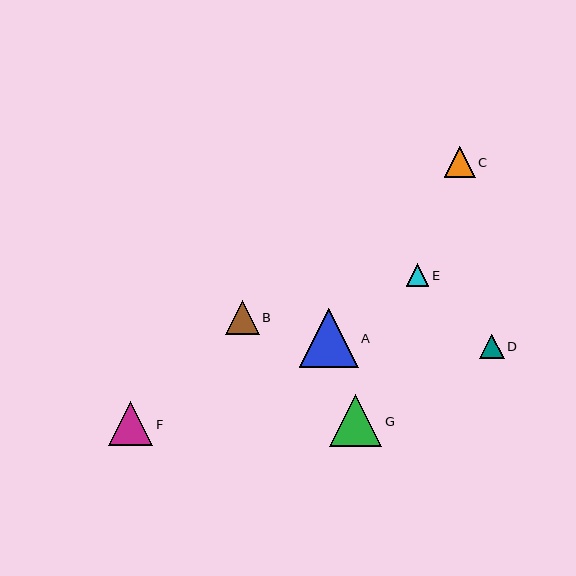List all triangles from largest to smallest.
From largest to smallest: A, G, F, B, C, D, E.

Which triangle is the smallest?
Triangle E is the smallest with a size of approximately 22 pixels.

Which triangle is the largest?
Triangle A is the largest with a size of approximately 59 pixels.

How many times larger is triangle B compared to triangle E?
Triangle B is approximately 1.5 times the size of triangle E.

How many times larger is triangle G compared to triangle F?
Triangle G is approximately 1.2 times the size of triangle F.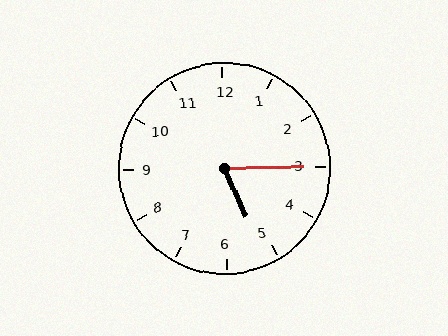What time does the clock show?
5:15.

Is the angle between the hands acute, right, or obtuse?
It is acute.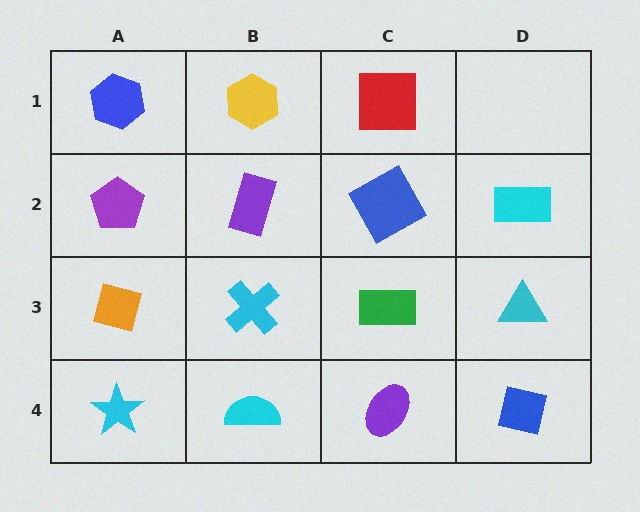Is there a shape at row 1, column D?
No, that cell is empty.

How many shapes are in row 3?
4 shapes.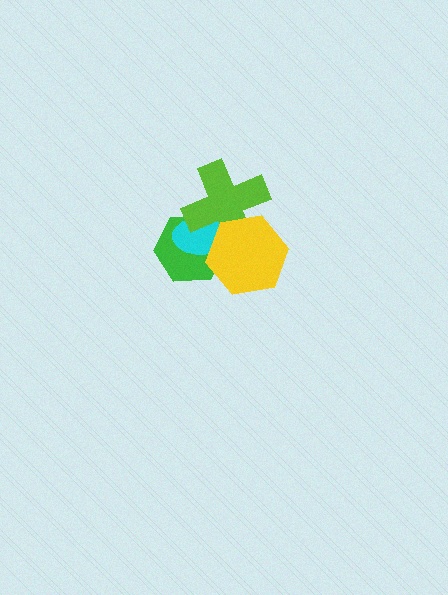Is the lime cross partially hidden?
Yes, it is partially covered by another shape.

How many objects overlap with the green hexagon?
3 objects overlap with the green hexagon.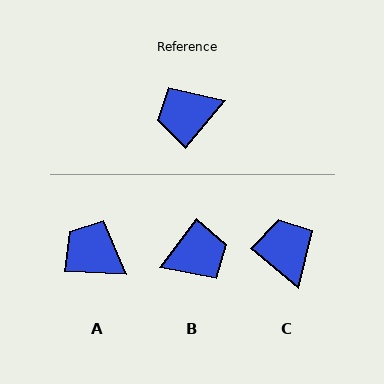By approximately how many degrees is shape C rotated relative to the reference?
Approximately 90 degrees clockwise.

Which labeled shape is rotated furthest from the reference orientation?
B, about 178 degrees away.